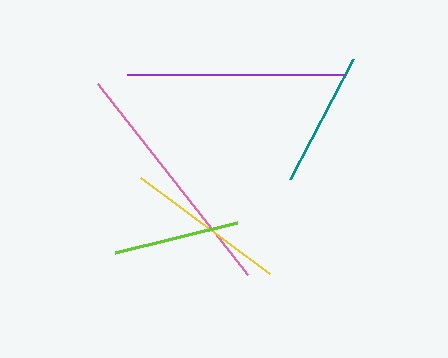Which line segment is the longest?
The pink line is the longest at approximately 243 pixels.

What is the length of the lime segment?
The lime segment is approximately 126 pixels long.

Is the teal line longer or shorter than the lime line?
The teal line is longer than the lime line.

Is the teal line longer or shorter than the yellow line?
The yellow line is longer than the teal line.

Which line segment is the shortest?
The lime line is the shortest at approximately 126 pixels.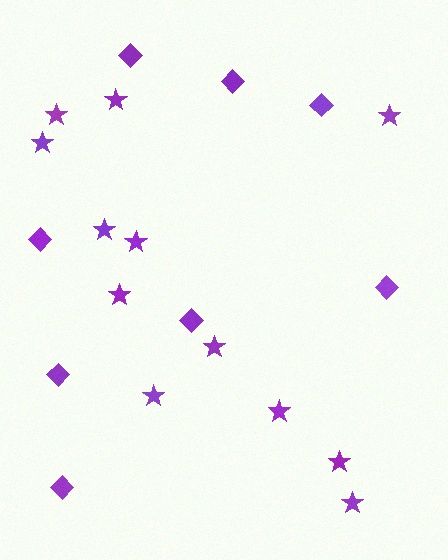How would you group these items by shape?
There are 2 groups: one group of stars (12) and one group of diamonds (8).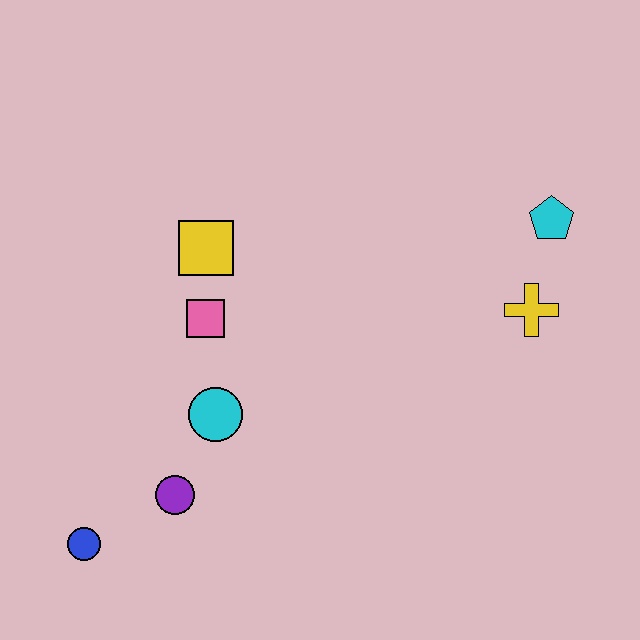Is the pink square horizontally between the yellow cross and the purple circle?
Yes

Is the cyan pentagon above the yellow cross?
Yes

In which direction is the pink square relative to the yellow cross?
The pink square is to the left of the yellow cross.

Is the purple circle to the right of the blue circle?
Yes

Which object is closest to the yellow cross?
The cyan pentagon is closest to the yellow cross.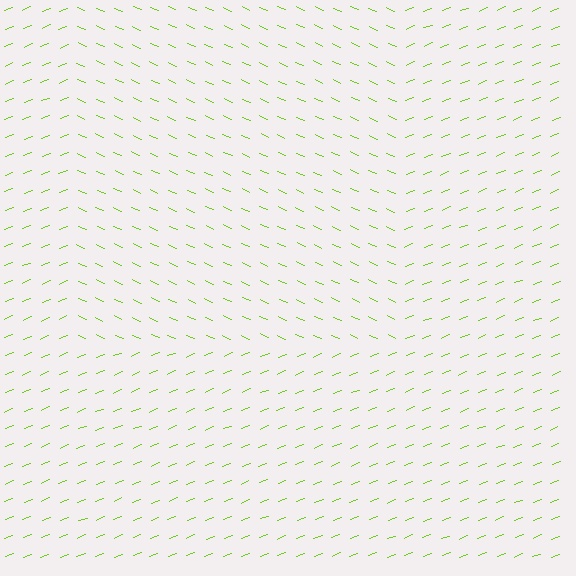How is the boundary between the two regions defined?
The boundary is defined purely by a change in line orientation (approximately 45 degrees difference). All lines are the same color and thickness.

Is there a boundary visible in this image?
Yes, there is a texture boundary formed by a change in line orientation.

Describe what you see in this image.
The image is filled with small lime line segments. A rectangle region in the image has lines oriented differently from the surrounding lines, creating a visible texture boundary.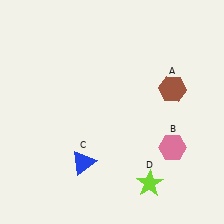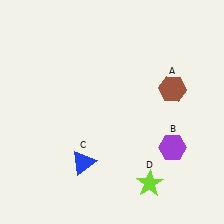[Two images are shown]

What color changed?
The hexagon (B) changed from pink in Image 1 to purple in Image 2.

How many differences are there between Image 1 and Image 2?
There is 1 difference between the two images.